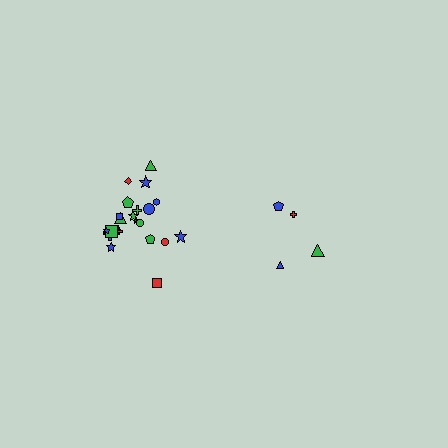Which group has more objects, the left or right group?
The left group.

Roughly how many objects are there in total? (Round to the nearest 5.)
Roughly 25 objects in total.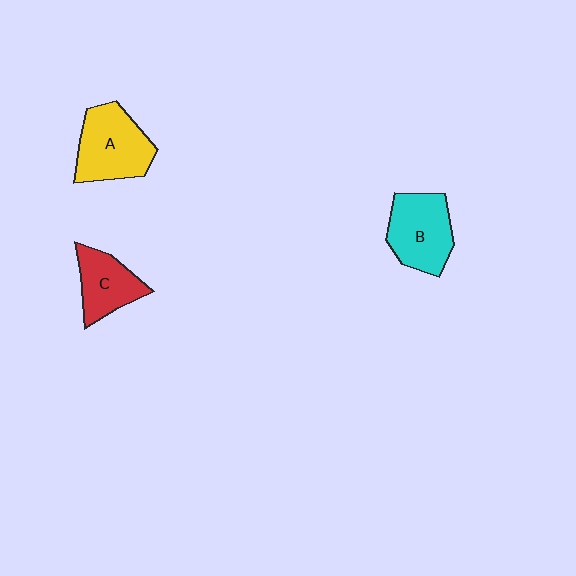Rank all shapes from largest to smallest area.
From largest to smallest: A (yellow), B (cyan), C (red).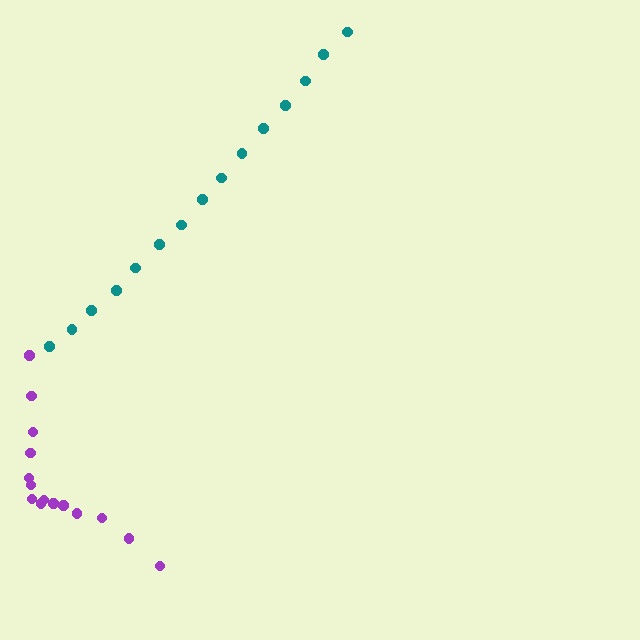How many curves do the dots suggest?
There are 2 distinct paths.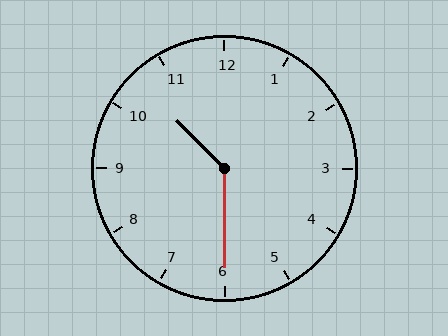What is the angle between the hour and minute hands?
Approximately 135 degrees.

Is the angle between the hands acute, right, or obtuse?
It is obtuse.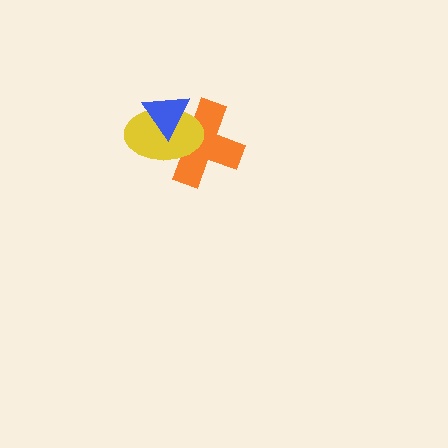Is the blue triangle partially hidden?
No, no other shape covers it.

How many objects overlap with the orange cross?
2 objects overlap with the orange cross.